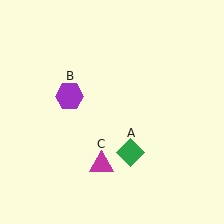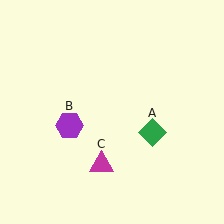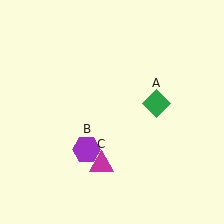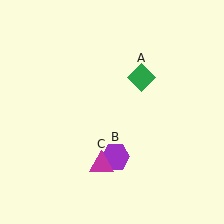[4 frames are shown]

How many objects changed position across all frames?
2 objects changed position: green diamond (object A), purple hexagon (object B).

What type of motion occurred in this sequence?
The green diamond (object A), purple hexagon (object B) rotated counterclockwise around the center of the scene.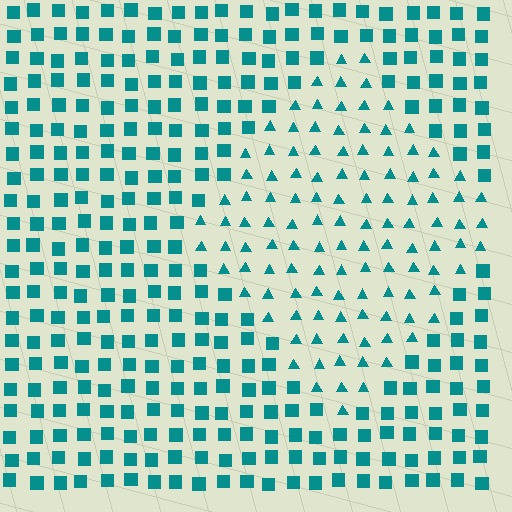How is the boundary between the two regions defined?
The boundary is defined by a change in element shape: triangles inside vs. squares outside. All elements share the same color and spacing.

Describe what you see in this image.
The image is filled with small teal elements arranged in a uniform grid. A diamond-shaped region contains triangles, while the surrounding area contains squares. The boundary is defined purely by the change in element shape.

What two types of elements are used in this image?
The image uses triangles inside the diamond region and squares outside it.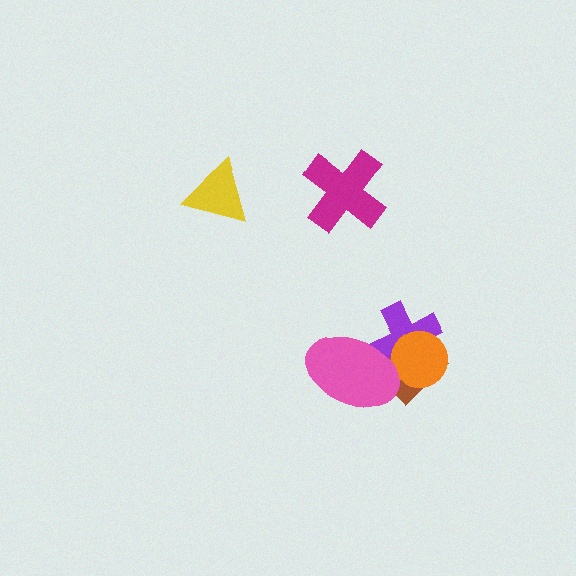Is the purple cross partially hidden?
Yes, it is partially covered by another shape.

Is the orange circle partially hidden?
Yes, it is partially covered by another shape.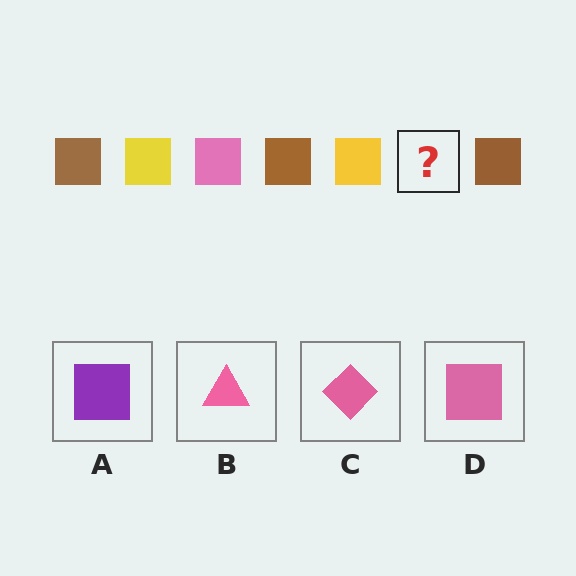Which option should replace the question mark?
Option D.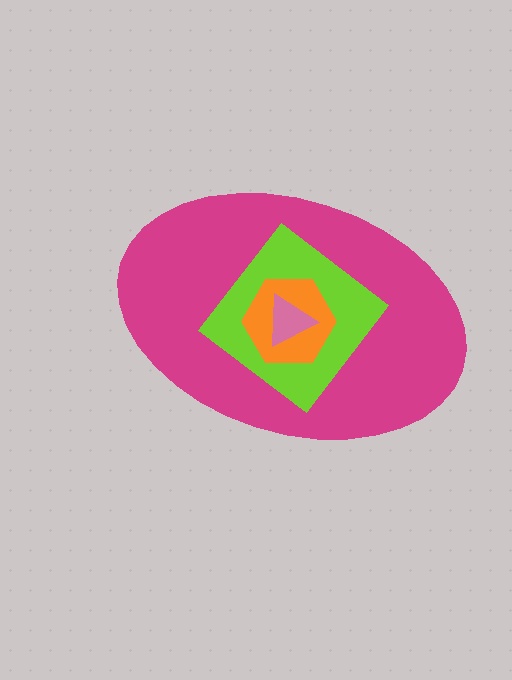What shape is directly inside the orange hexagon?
The pink triangle.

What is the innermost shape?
The pink triangle.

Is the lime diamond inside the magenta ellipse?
Yes.